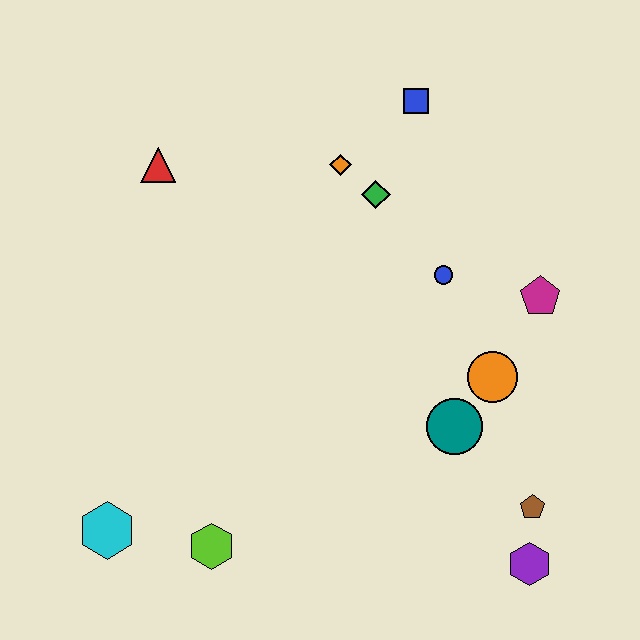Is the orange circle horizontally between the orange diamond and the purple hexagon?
Yes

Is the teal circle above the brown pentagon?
Yes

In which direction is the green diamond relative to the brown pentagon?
The green diamond is above the brown pentagon.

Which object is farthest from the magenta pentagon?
The cyan hexagon is farthest from the magenta pentagon.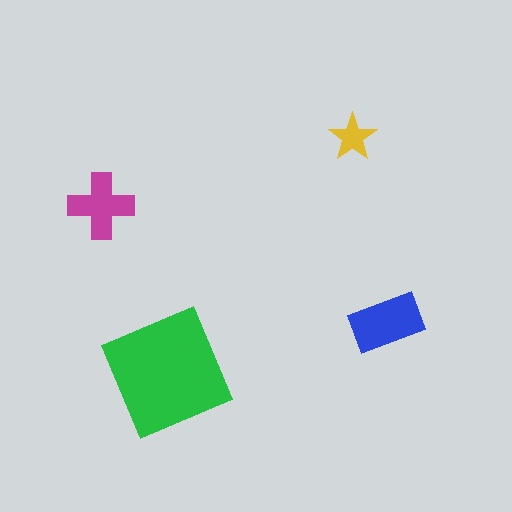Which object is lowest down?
The green square is bottommost.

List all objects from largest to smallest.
The green square, the blue rectangle, the magenta cross, the yellow star.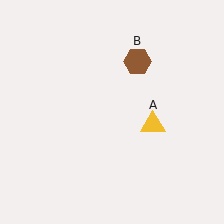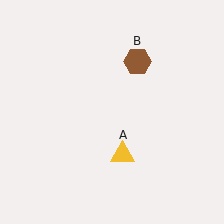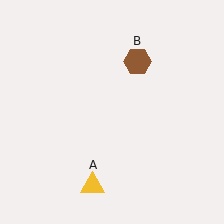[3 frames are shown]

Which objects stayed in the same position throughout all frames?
Brown hexagon (object B) remained stationary.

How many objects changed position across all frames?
1 object changed position: yellow triangle (object A).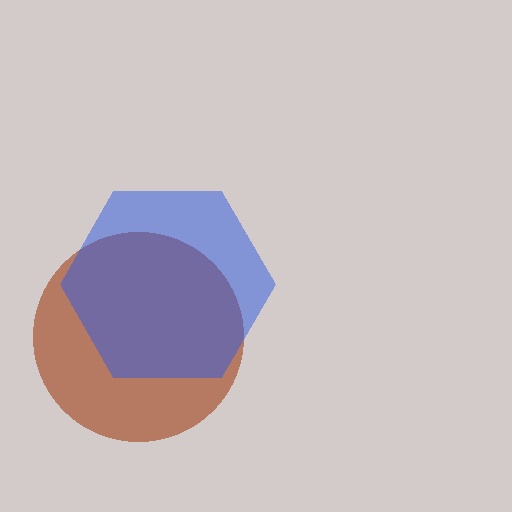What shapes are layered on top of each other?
The layered shapes are: a brown circle, a blue hexagon.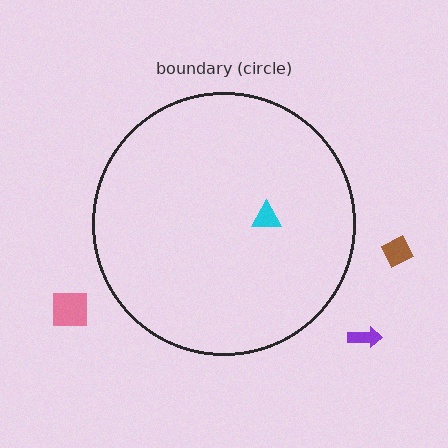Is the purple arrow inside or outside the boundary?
Outside.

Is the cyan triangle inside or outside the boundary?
Inside.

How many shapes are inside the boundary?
1 inside, 3 outside.